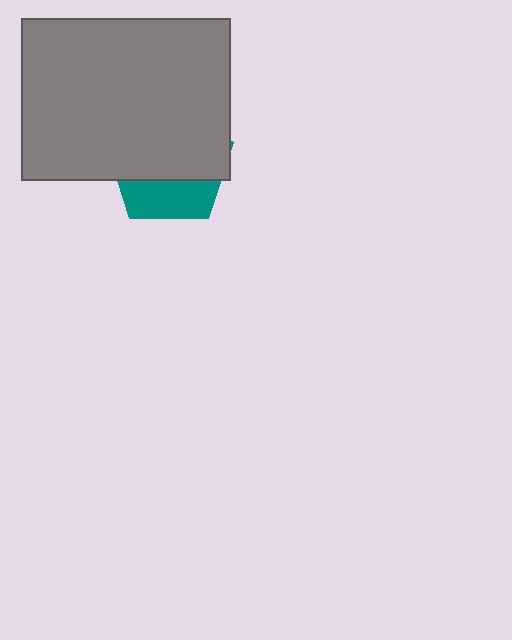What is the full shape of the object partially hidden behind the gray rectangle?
The partially hidden object is a teal pentagon.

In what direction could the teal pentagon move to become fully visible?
The teal pentagon could move down. That would shift it out from behind the gray rectangle entirely.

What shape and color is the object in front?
The object in front is a gray rectangle.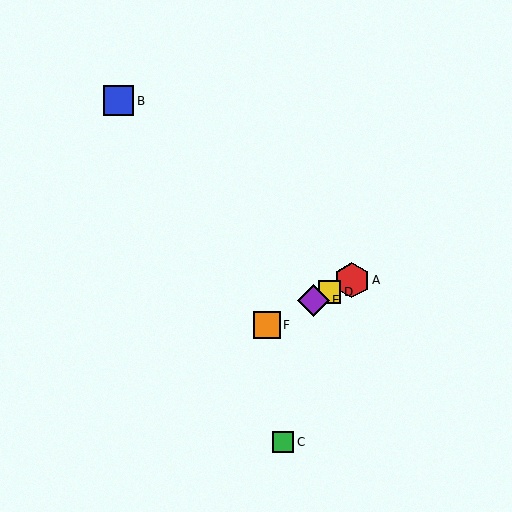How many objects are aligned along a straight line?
4 objects (A, D, E, F) are aligned along a straight line.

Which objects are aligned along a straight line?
Objects A, D, E, F are aligned along a straight line.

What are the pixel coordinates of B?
Object B is at (118, 101).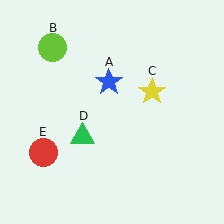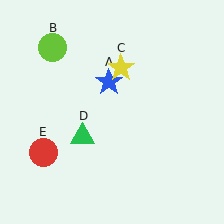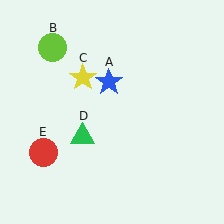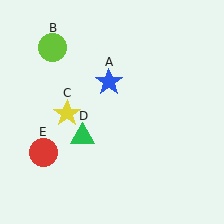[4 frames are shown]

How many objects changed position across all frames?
1 object changed position: yellow star (object C).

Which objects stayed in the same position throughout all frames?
Blue star (object A) and lime circle (object B) and green triangle (object D) and red circle (object E) remained stationary.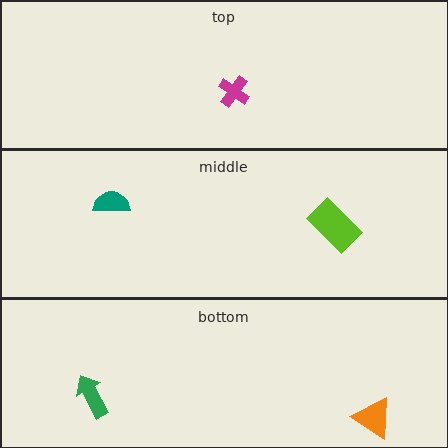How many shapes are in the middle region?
2.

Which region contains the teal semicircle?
The middle region.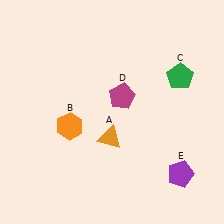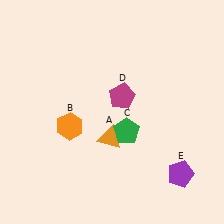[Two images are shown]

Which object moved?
The green pentagon (C) moved down.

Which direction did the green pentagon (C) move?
The green pentagon (C) moved down.